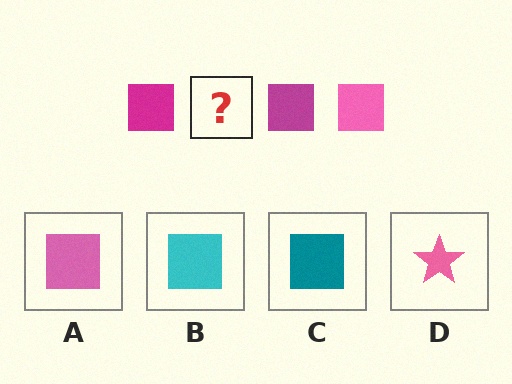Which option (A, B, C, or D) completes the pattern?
A.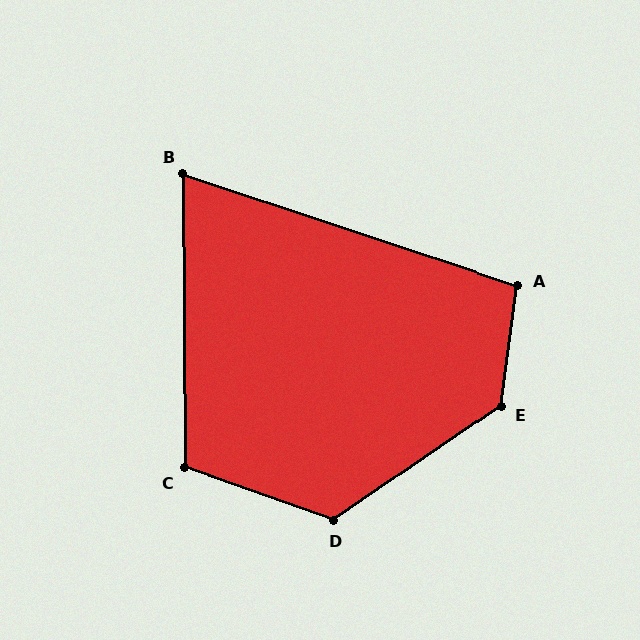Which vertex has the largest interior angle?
E, at approximately 132 degrees.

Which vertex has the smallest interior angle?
B, at approximately 71 degrees.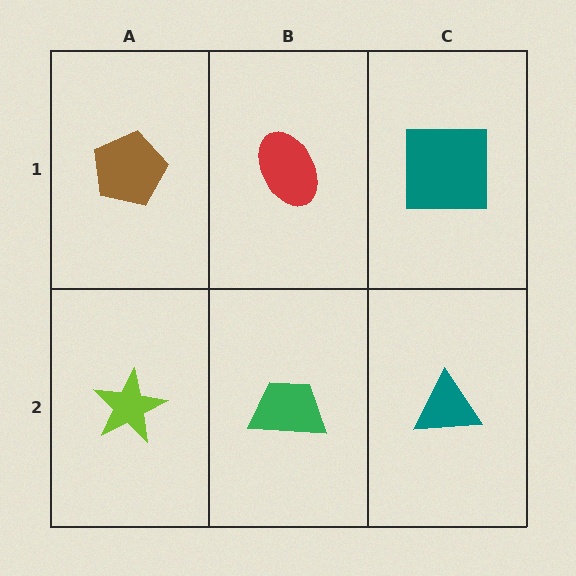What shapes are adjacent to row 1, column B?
A green trapezoid (row 2, column B), a brown pentagon (row 1, column A), a teal square (row 1, column C).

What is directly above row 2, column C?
A teal square.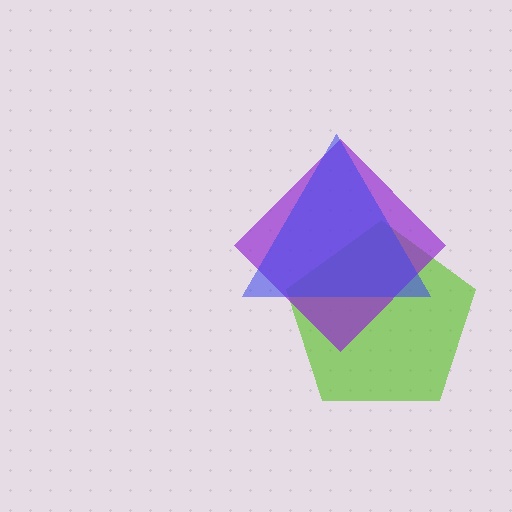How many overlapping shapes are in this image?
There are 3 overlapping shapes in the image.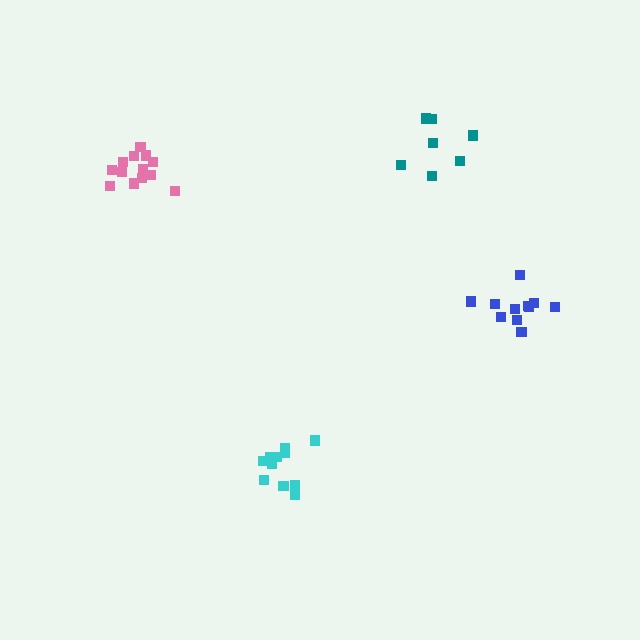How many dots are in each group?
Group 1: 12 dots, Group 2: 7 dots, Group 3: 11 dots, Group 4: 13 dots (43 total).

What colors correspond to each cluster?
The clusters are colored: cyan, teal, blue, pink.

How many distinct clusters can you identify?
There are 4 distinct clusters.